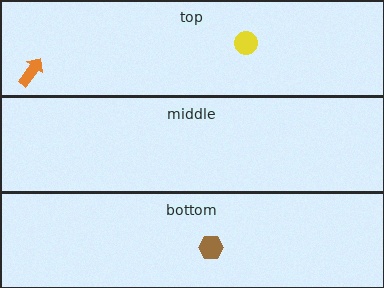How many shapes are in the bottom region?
1.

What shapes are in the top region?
The orange arrow, the yellow circle.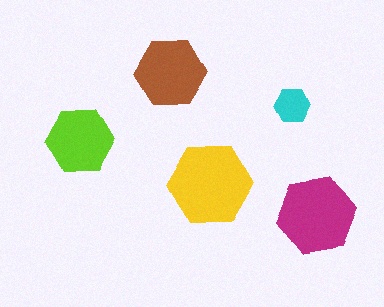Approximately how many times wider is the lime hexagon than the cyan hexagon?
About 2 times wider.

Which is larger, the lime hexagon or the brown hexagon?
The brown one.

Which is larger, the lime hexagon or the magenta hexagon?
The magenta one.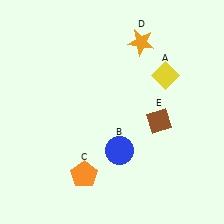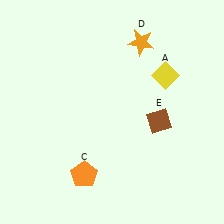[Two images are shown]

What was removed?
The blue circle (B) was removed in Image 2.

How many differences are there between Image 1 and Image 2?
There is 1 difference between the two images.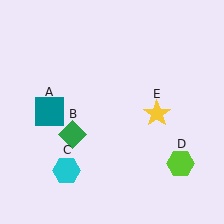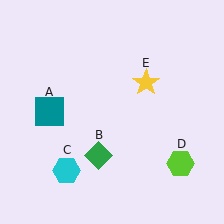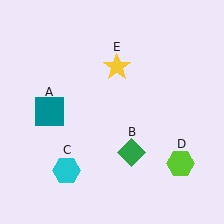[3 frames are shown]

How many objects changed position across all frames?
2 objects changed position: green diamond (object B), yellow star (object E).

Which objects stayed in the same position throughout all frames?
Teal square (object A) and cyan hexagon (object C) and lime hexagon (object D) remained stationary.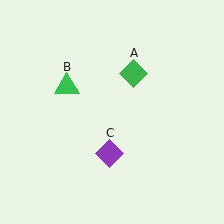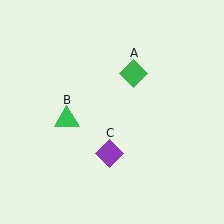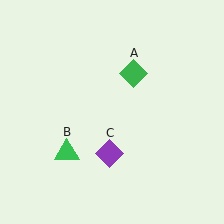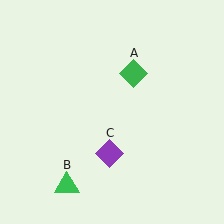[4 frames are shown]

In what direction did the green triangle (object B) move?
The green triangle (object B) moved down.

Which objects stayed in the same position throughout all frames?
Green diamond (object A) and purple diamond (object C) remained stationary.